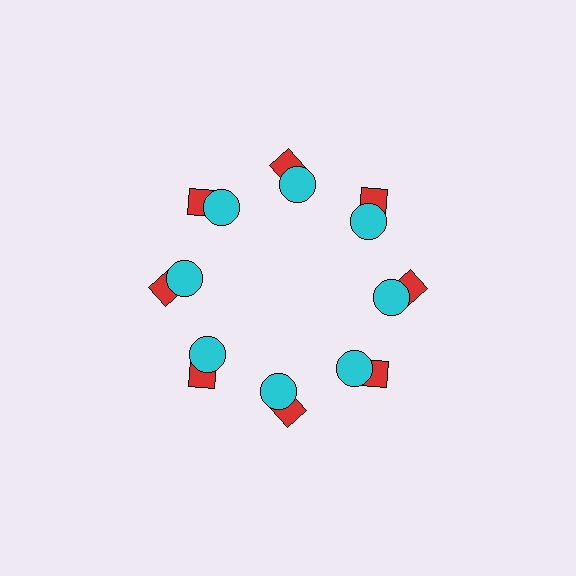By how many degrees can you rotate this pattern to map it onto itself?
The pattern maps onto itself every 45 degrees of rotation.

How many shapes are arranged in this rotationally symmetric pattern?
There are 16 shapes, arranged in 8 groups of 2.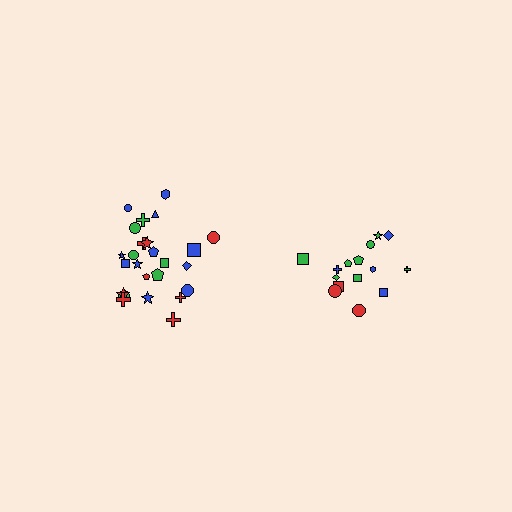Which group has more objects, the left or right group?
The left group.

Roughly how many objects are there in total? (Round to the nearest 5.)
Roughly 40 objects in total.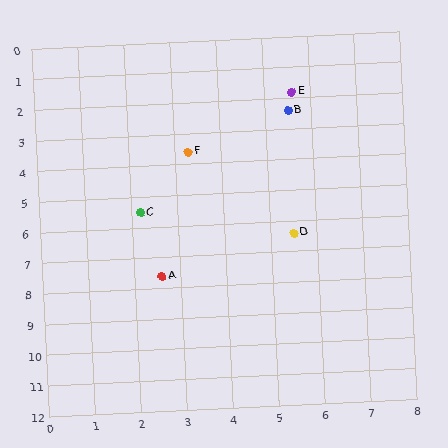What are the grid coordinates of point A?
Point A is at approximately (2.6, 7.6).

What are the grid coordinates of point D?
Point D is at approximately (5.5, 6.4).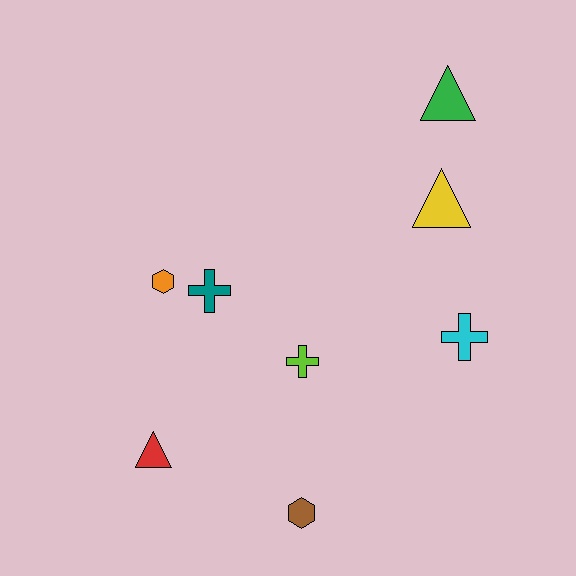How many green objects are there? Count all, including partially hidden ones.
There is 1 green object.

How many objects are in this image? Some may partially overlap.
There are 8 objects.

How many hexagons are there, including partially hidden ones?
There are 2 hexagons.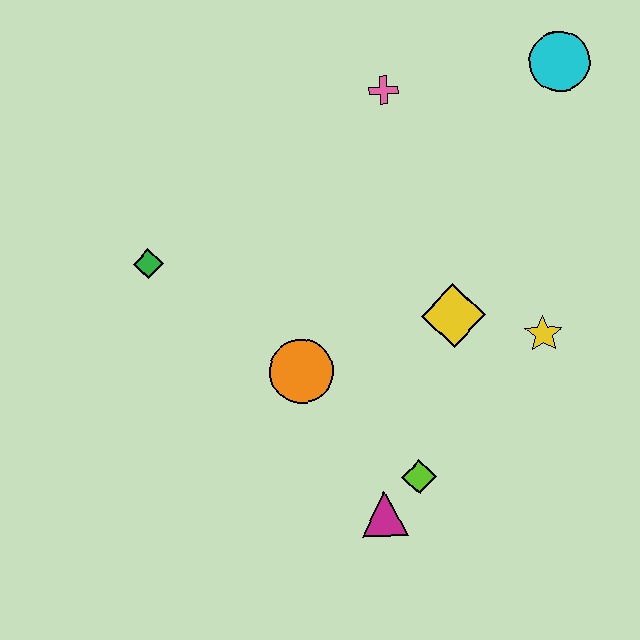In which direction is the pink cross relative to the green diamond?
The pink cross is to the right of the green diamond.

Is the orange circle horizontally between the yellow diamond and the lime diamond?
No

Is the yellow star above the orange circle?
Yes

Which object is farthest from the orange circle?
The cyan circle is farthest from the orange circle.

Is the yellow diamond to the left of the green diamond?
No